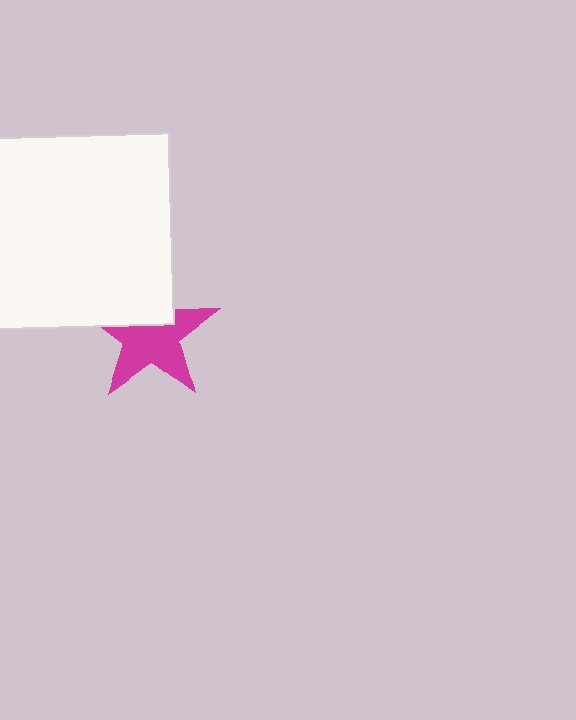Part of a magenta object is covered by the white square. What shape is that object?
It is a star.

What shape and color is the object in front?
The object in front is a white square.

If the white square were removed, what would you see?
You would see the complete magenta star.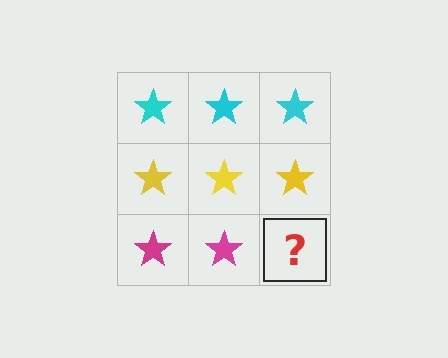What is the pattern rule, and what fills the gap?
The rule is that each row has a consistent color. The gap should be filled with a magenta star.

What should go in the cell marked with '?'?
The missing cell should contain a magenta star.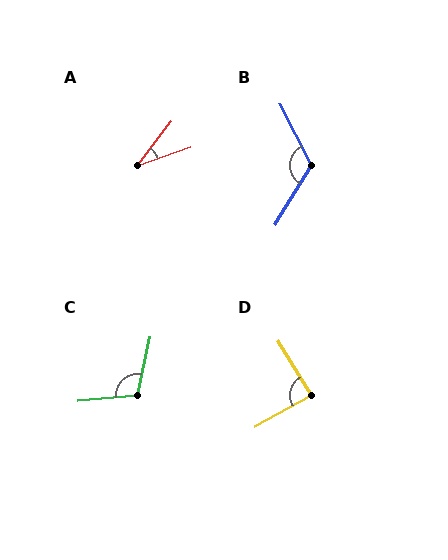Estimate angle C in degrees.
Approximately 108 degrees.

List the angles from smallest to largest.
A (33°), D (88°), C (108°), B (121°).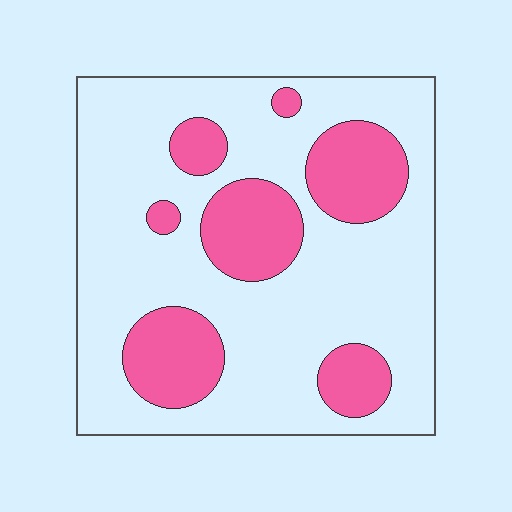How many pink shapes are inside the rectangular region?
7.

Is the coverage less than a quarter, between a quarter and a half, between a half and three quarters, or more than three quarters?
Between a quarter and a half.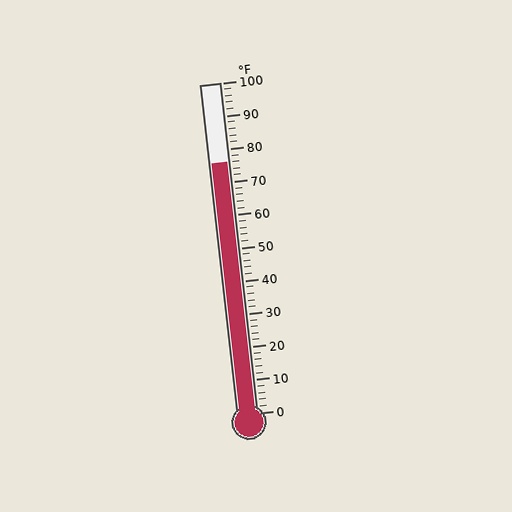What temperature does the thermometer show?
The thermometer shows approximately 76°F.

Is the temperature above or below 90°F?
The temperature is below 90°F.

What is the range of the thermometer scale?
The thermometer scale ranges from 0°F to 100°F.